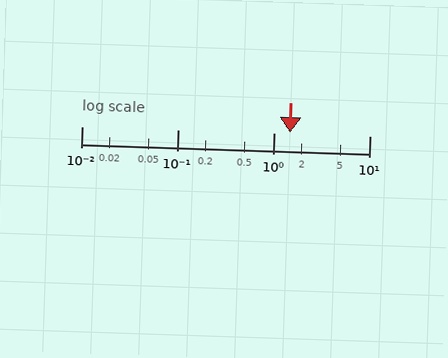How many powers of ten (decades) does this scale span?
The scale spans 3 decades, from 0.01 to 10.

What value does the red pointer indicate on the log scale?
The pointer indicates approximately 1.5.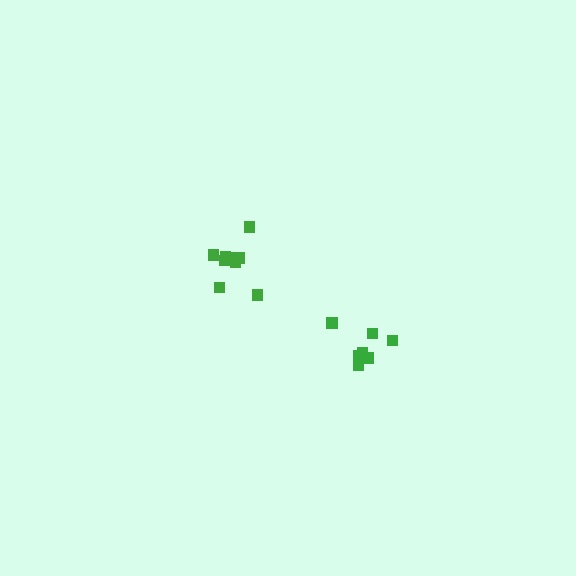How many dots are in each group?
Group 1: 9 dots, Group 2: 8 dots (17 total).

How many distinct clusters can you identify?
There are 2 distinct clusters.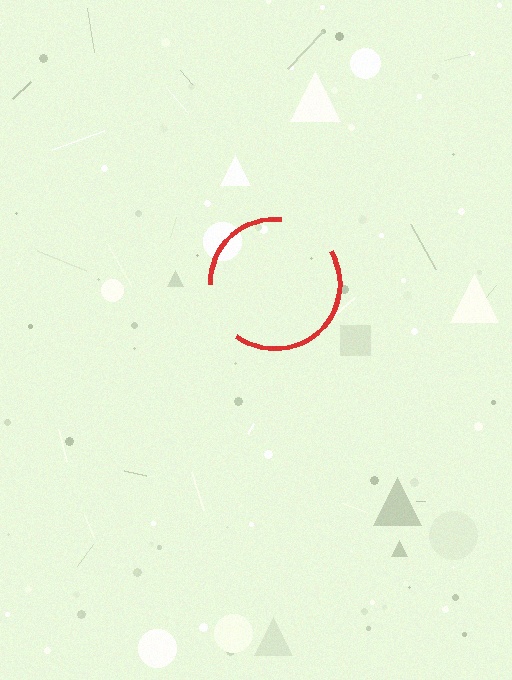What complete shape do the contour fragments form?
The contour fragments form a circle.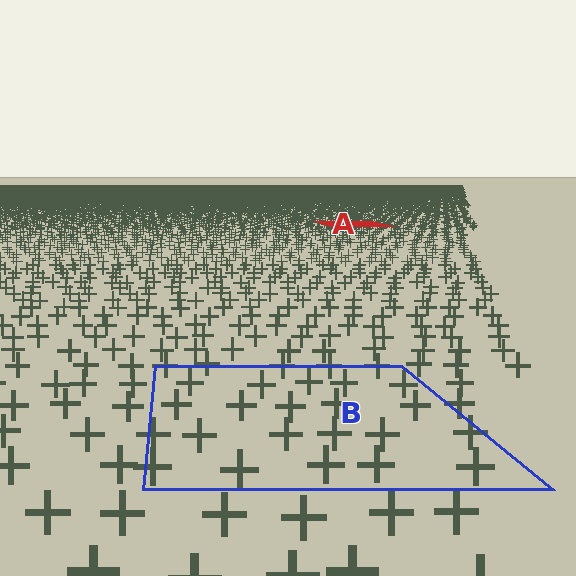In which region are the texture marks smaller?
The texture marks are smaller in region A, because it is farther away.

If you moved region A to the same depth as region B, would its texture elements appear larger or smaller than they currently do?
They would appear larger. At a closer depth, the same texture elements are projected at a bigger on-screen size.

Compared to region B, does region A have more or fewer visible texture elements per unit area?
Region A has more texture elements per unit area — they are packed more densely because it is farther away.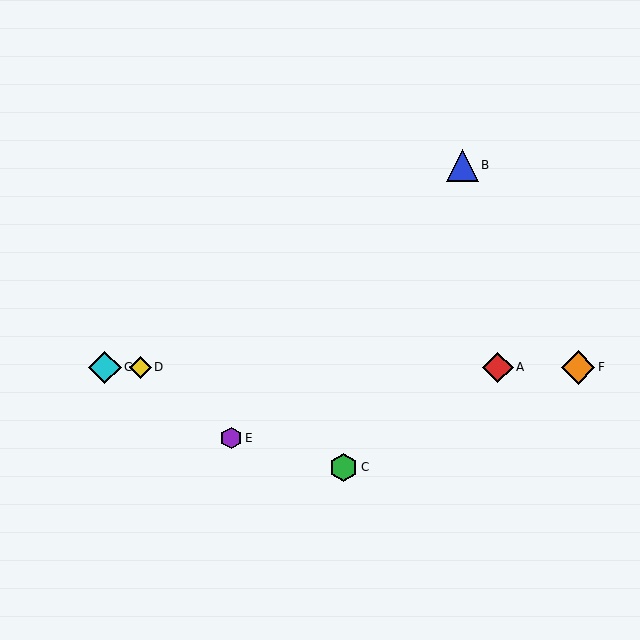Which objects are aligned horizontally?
Objects A, D, F, G are aligned horizontally.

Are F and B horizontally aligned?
No, F is at y≈367 and B is at y≈165.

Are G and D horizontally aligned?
Yes, both are at y≈367.